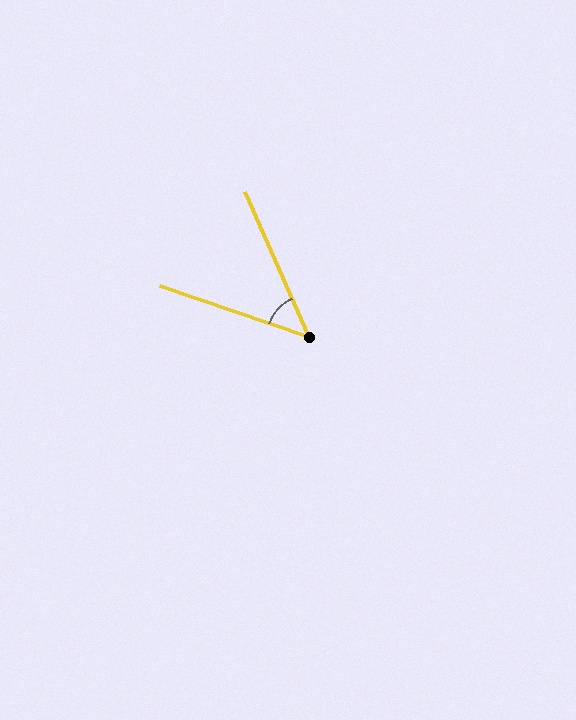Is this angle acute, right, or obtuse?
It is acute.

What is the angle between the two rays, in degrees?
Approximately 47 degrees.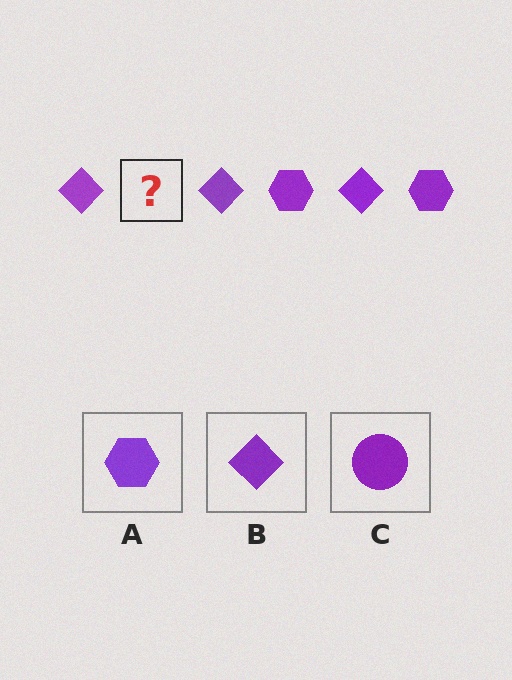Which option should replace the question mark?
Option A.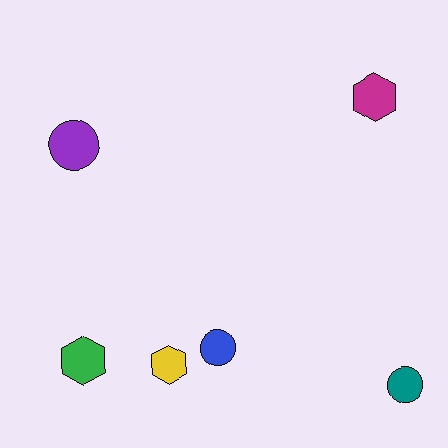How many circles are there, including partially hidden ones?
There are 3 circles.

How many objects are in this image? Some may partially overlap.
There are 6 objects.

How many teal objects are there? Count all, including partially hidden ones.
There is 1 teal object.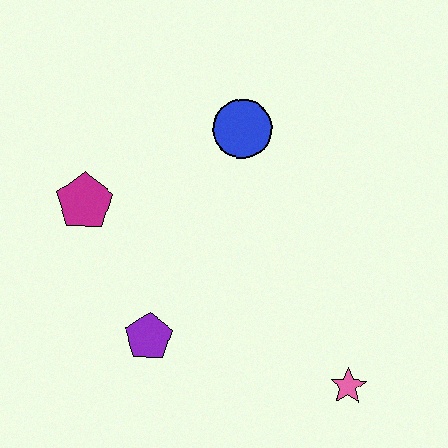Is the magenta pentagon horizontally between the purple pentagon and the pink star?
No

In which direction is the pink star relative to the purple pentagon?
The pink star is to the right of the purple pentagon.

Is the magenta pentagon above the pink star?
Yes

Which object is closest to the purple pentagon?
The magenta pentagon is closest to the purple pentagon.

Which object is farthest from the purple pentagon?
The blue circle is farthest from the purple pentagon.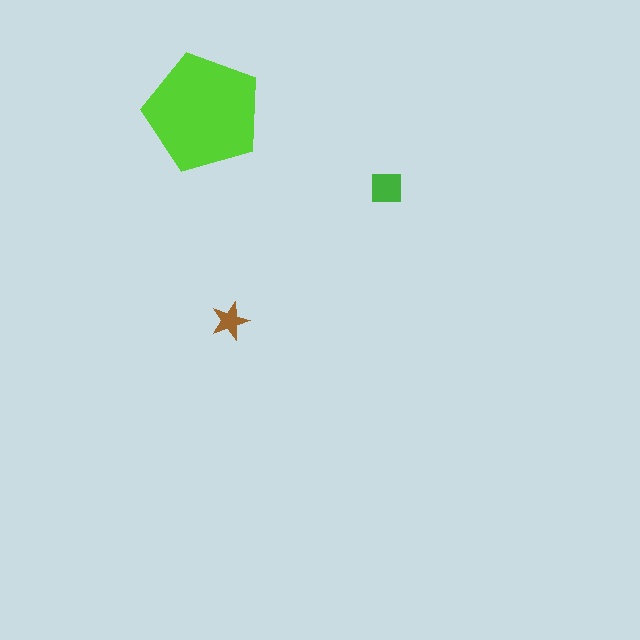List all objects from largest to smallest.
The lime pentagon, the green square, the brown star.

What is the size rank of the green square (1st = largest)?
2nd.